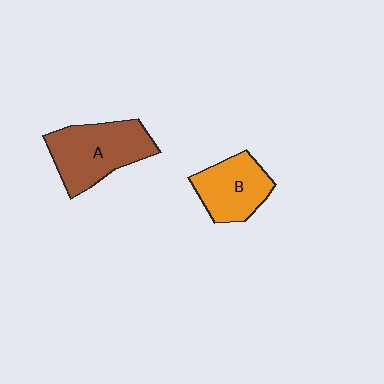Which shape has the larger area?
Shape A (brown).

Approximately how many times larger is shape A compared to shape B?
Approximately 1.3 times.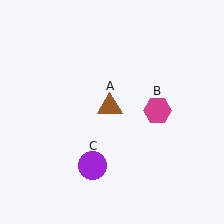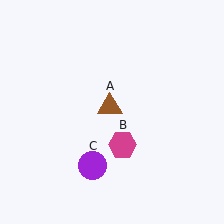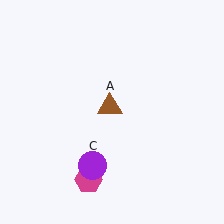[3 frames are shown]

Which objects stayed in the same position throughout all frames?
Brown triangle (object A) and purple circle (object C) remained stationary.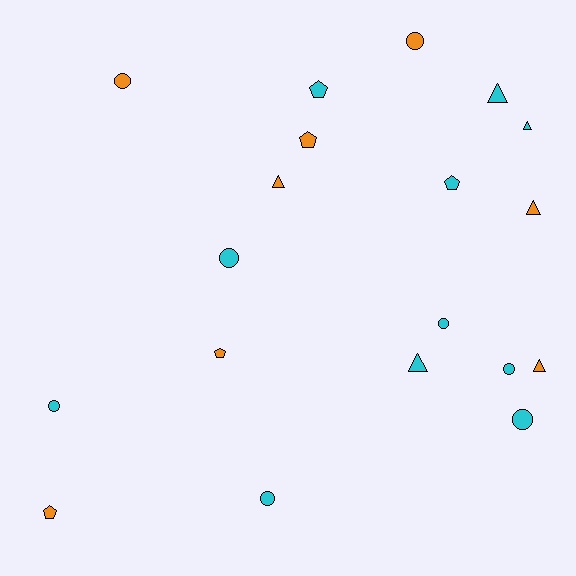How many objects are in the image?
There are 19 objects.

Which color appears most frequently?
Cyan, with 11 objects.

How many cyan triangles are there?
There are 3 cyan triangles.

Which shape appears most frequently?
Circle, with 8 objects.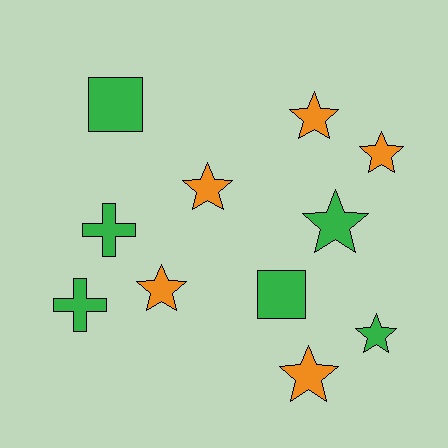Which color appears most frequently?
Green, with 6 objects.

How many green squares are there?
There are 2 green squares.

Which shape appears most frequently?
Star, with 7 objects.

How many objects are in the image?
There are 11 objects.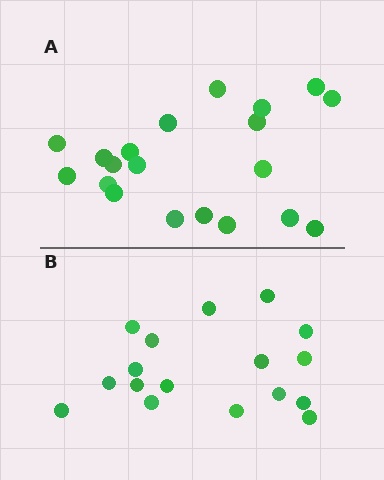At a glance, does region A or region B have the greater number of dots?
Region A (the top region) has more dots.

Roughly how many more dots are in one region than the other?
Region A has just a few more — roughly 2 or 3 more dots than region B.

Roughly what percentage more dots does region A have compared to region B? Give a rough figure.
About 20% more.